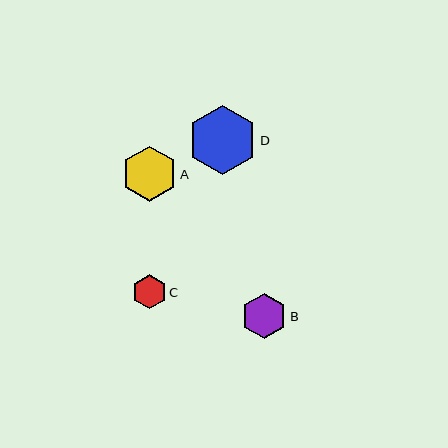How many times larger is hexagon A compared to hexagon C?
Hexagon A is approximately 1.6 times the size of hexagon C.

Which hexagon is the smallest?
Hexagon C is the smallest with a size of approximately 34 pixels.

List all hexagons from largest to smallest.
From largest to smallest: D, A, B, C.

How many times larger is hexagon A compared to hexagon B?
Hexagon A is approximately 1.2 times the size of hexagon B.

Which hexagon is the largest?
Hexagon D is the largest with a size of approximately 69 pixels.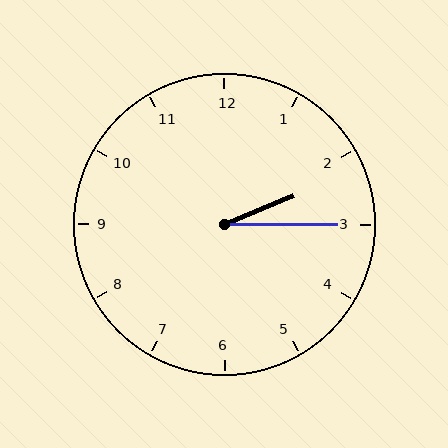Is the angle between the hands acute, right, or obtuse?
It is acute.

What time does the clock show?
2:15.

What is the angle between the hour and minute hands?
Approximately 22 degrees.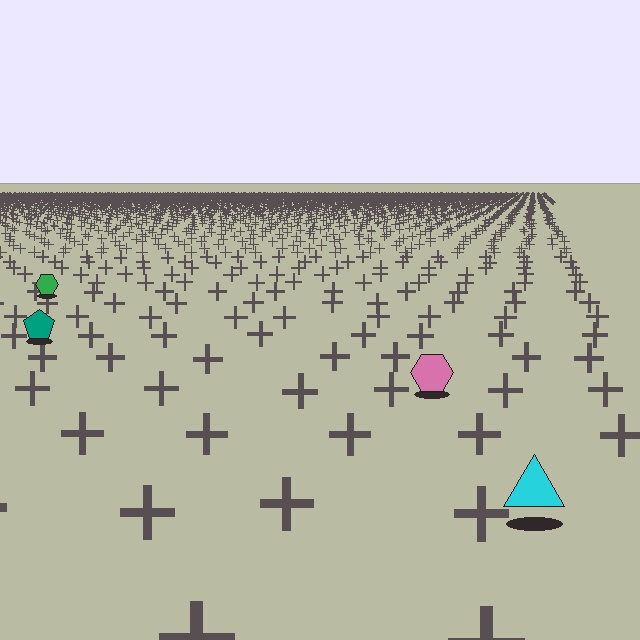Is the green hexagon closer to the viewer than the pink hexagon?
No. The pink hexagon is closer — you can tell from the texture gradient: the ground texture is coarser near it.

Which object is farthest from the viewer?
The green hexagon is farthest from the viewer. It appears smaller and the ground texture around it is denser.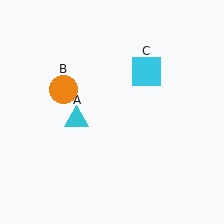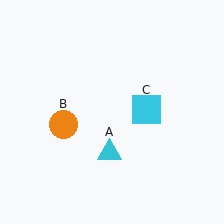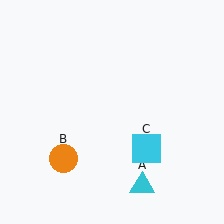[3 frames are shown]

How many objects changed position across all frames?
3 objects changed position: cyan triangle (object A), orange circle (object B), cyan square (object C).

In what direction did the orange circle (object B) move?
The orange circle (object B) moved down.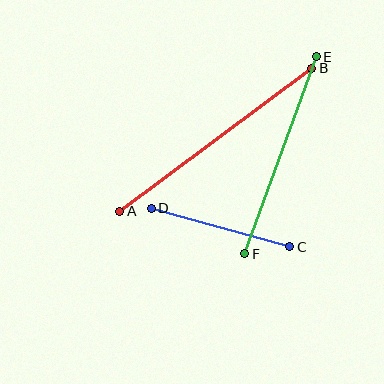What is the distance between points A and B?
The distance is approximately 240 pixels.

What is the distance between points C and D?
The distance is approximately 144 pixels.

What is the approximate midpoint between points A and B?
The midpoint is at approximately (216, 140) pixels.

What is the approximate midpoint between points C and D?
The midpoint is at approximately (220, 227) pixels.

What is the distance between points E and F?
The distance is approximately 209 pixels.